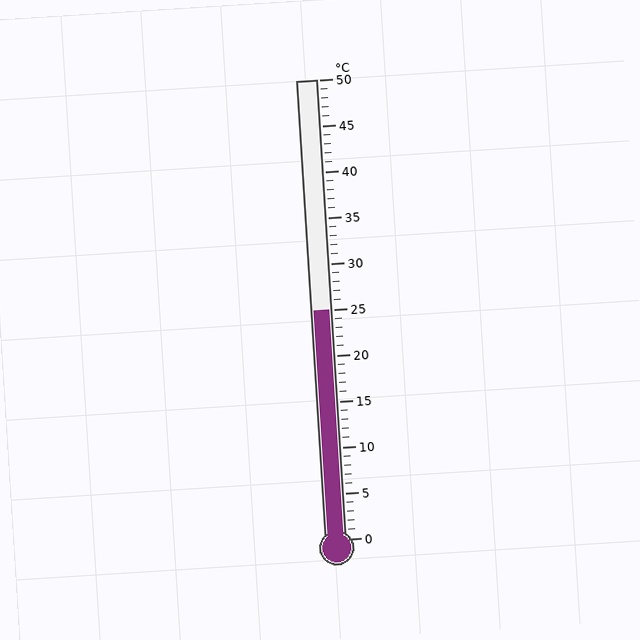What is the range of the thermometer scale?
The thermometer scale ranges from 0°C to 50°C.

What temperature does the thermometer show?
The thermometer shows approximately 25°C.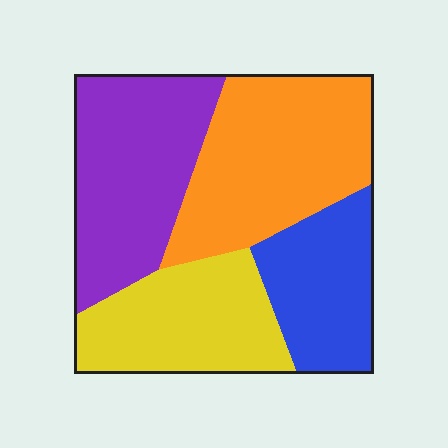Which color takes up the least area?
Blue, at roughly 20%.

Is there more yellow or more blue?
Yellow.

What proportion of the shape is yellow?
Yellow takes up about one quarter (1/4) of the shape.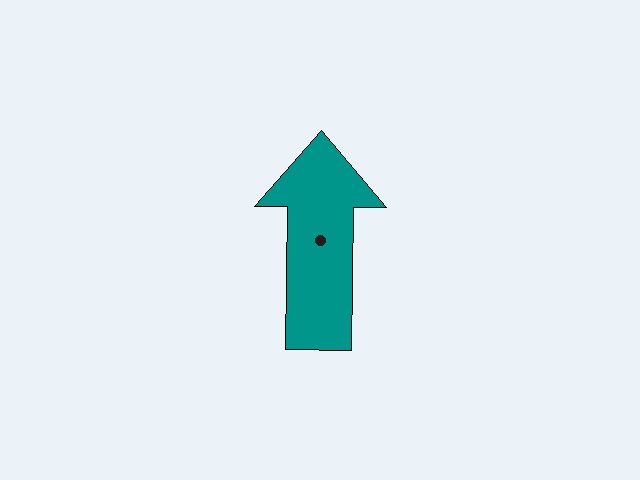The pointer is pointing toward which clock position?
Roughly 12 o'clock.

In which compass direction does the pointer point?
North.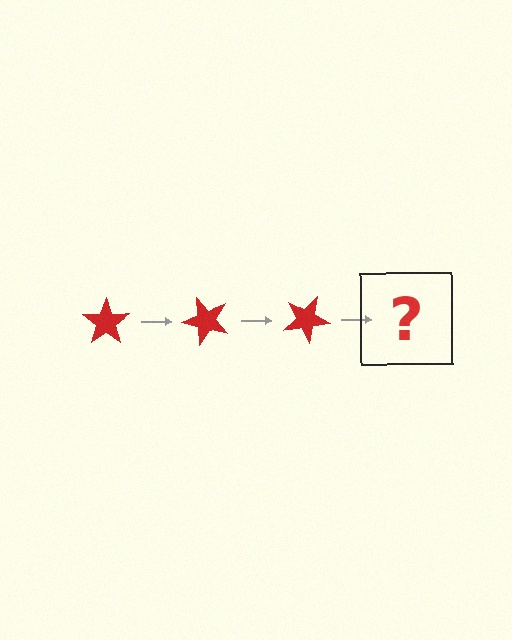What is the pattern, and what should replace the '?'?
The pattern is that the star rotates 50 degrees each step. The '?' should be a red star rotated 150 degrees.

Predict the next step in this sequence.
The next step is a red star rotated 150 degrees.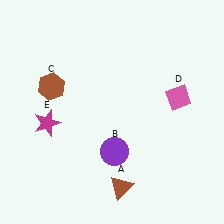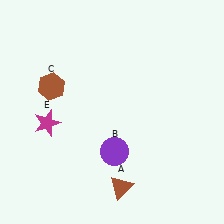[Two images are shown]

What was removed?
The pink diamond (D) was removed in Image 2.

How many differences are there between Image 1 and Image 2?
There is 1 difference between the two images.